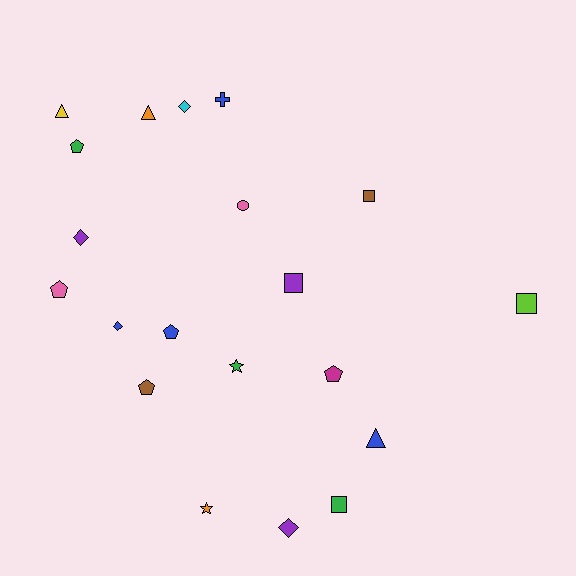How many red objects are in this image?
There are no red objects.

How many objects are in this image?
There are 20 objects.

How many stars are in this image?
There are 2 stars.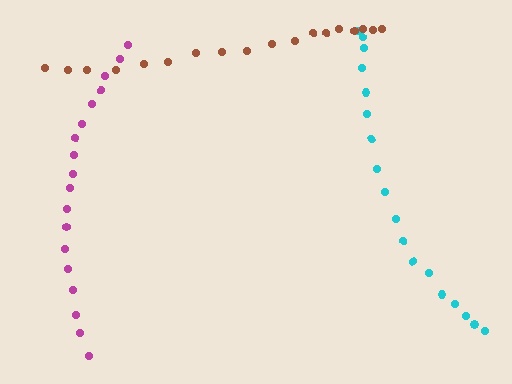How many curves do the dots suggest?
There are 3 distinct paths.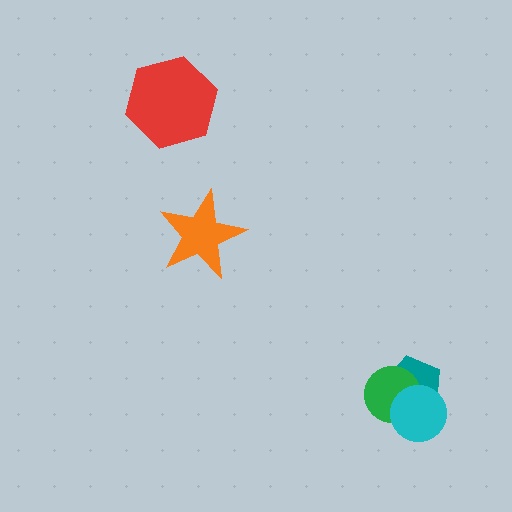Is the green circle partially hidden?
Yes, it is partially covered by another shape.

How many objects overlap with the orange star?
0 objects overlap with the orange star.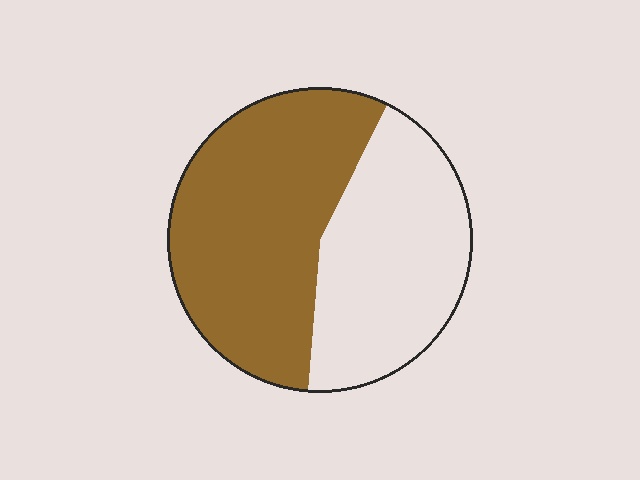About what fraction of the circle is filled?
About three fifths (3/5).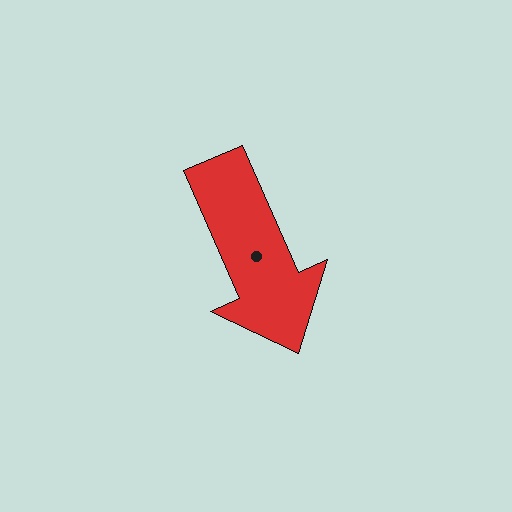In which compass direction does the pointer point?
Southeast.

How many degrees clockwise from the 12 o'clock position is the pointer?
Approximately 156 degrees.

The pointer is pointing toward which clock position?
Roughly 5 o'clock.